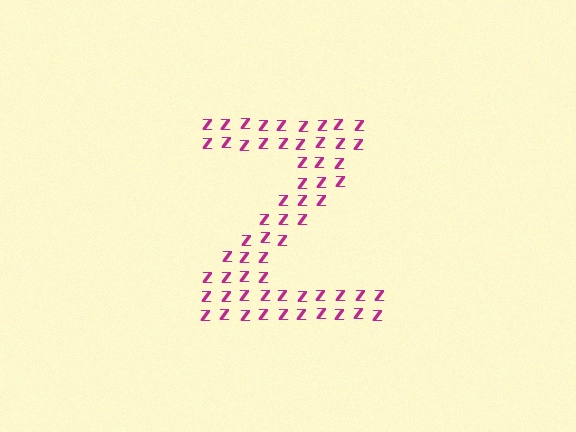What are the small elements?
The small elements are letter Z's.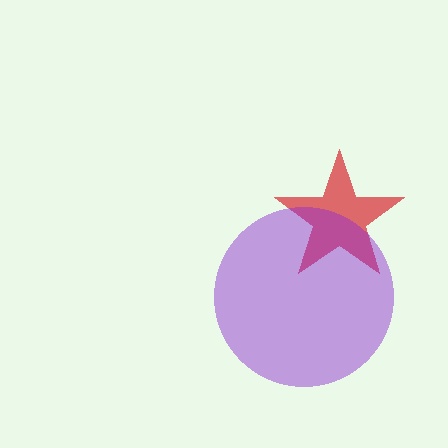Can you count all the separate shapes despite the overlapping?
Yes, there are 2 separate shapes.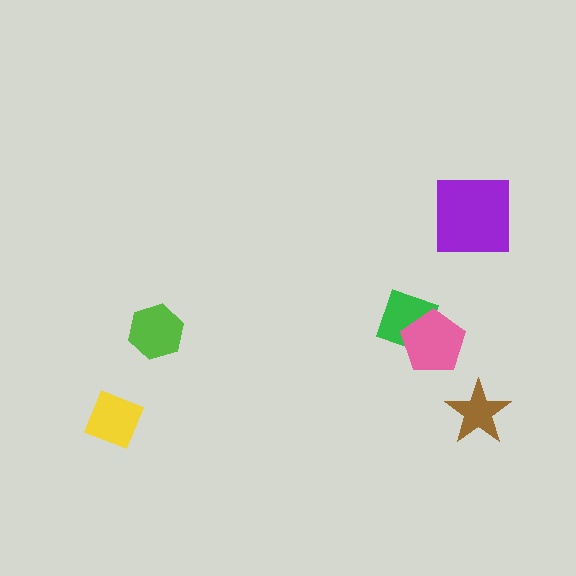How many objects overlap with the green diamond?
1 object overlaps with the green diamond.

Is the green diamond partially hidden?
Yes, it is partially covered by another shape.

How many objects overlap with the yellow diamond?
0 objects overlap with the yellow diamond.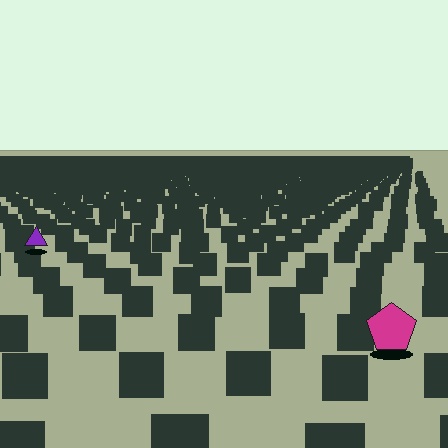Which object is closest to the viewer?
The magenta pentagon is closest. The texture marks near it are larger and more spread out.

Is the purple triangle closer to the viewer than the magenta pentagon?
No. The magenta pentagon is closer — you can tell from the texture gradient: the ground texture is coarser near it.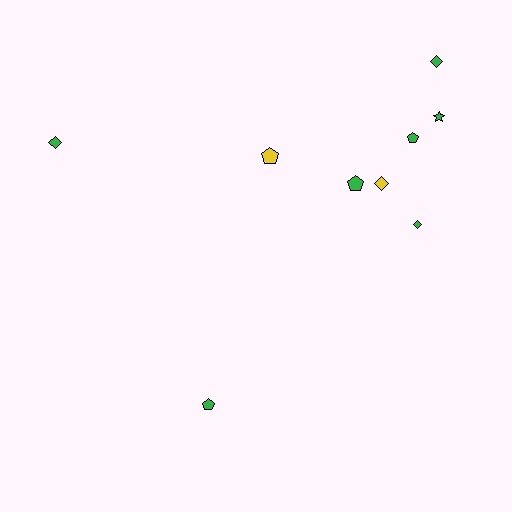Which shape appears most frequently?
Diamond, with 4 objects.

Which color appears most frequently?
Green, with 7 objects.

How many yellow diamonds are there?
There is 1 yellow diamond.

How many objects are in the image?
There are 9 objects.